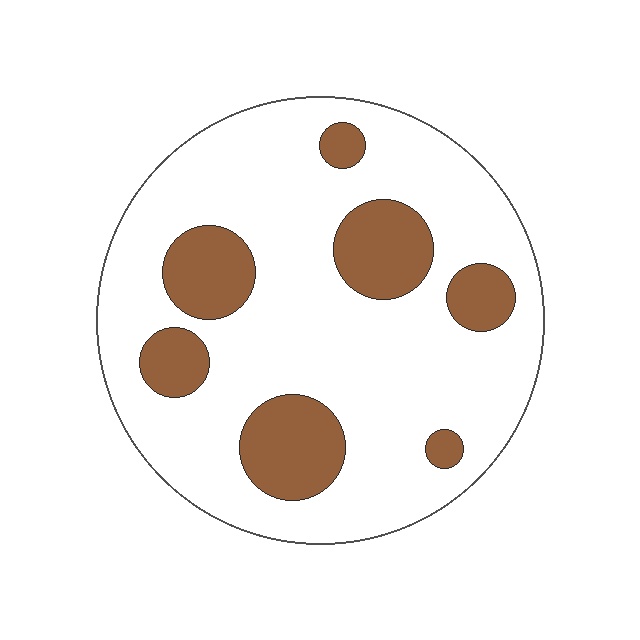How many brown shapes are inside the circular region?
7.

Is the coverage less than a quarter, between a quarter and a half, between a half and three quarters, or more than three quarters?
Less than a quarter.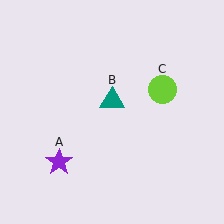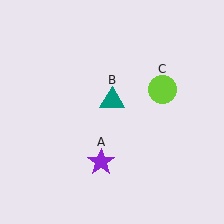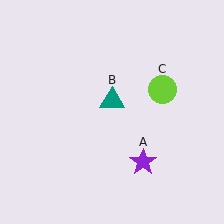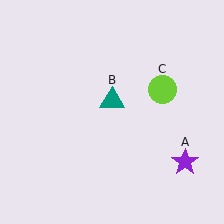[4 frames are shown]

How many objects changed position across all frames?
1 object changed position: purple star (object A).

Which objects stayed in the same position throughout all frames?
Teal triangle (object B) and lime circle (object C) remained stationary.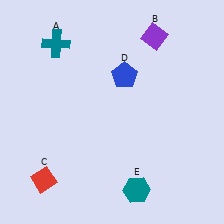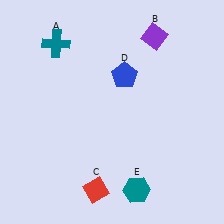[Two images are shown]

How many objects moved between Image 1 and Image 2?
1 object moved between the two images.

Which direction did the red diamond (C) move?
The red diamond (C) moved right.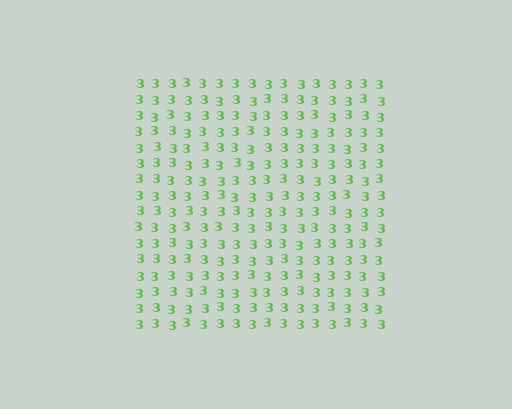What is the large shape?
The large shape is a square.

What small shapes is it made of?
It is made of small digit 3's.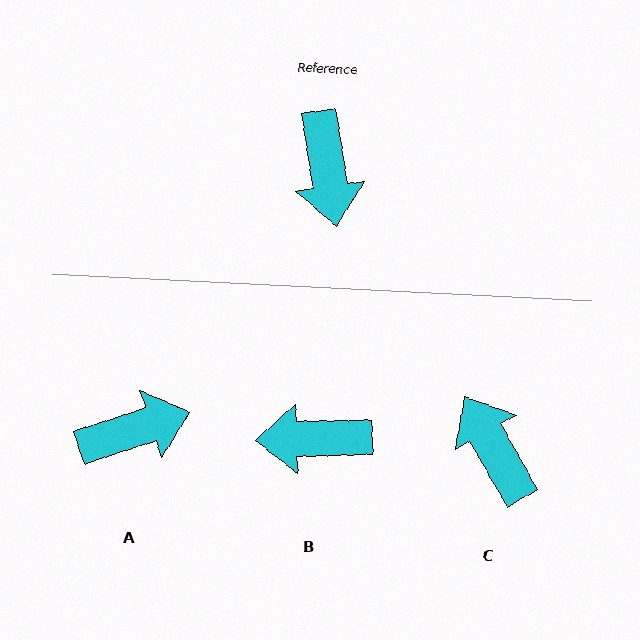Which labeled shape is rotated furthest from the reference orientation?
C, about 159 degrees away.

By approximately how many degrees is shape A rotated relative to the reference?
Approximately 100 degrees counter-clockwise.